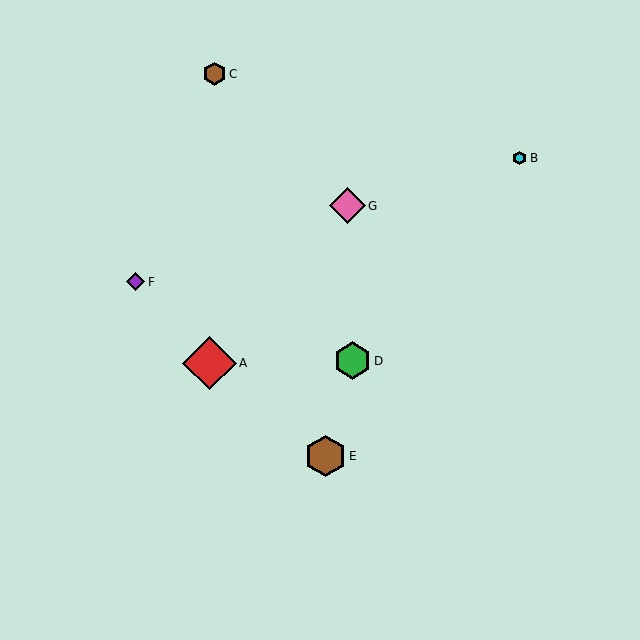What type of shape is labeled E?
Shape E is a brown hexagon.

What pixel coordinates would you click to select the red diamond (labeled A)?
Click at (209, 363) to select the red diamond A.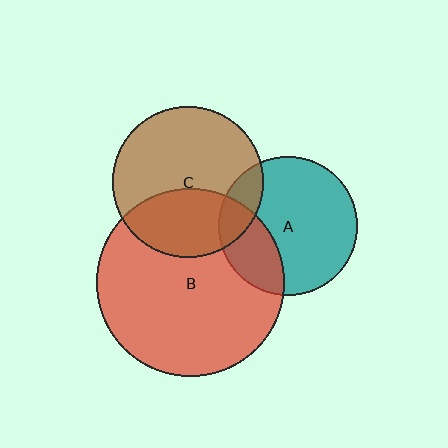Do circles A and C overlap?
Yes.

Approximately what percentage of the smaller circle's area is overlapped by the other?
Approximately 15%.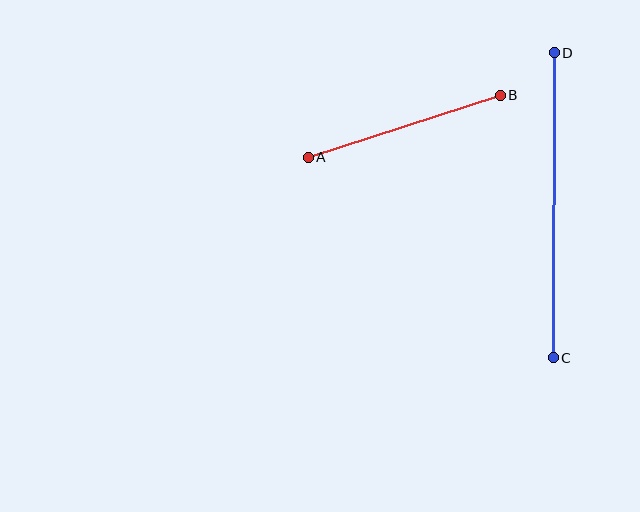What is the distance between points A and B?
The distance is approximately 202 pixels.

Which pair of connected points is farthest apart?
Points C and D are farthest apart.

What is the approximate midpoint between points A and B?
The midpoint is at approximately (404, 126) pixels.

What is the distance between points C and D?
The distance is approximately 305 pixels.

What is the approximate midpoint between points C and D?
The midpoint is at approximately (554, 205) pixels.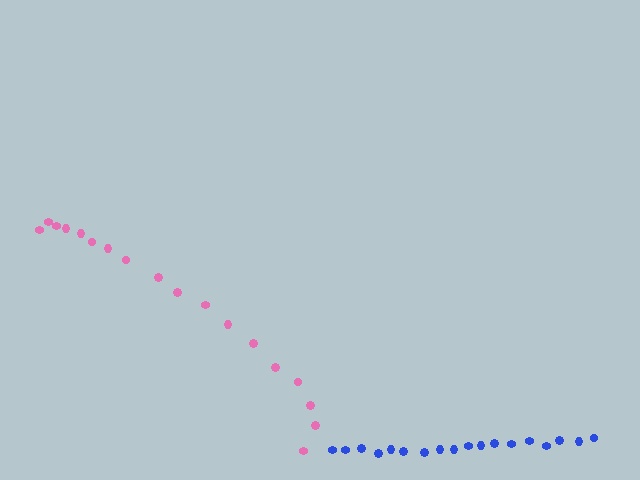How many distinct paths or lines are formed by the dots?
There are 2 distinct paths.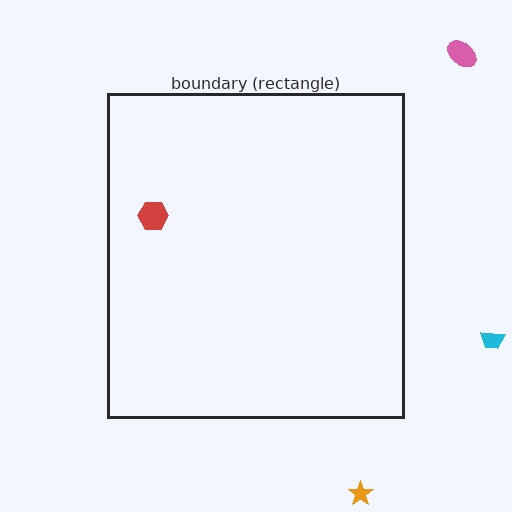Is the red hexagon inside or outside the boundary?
Inside.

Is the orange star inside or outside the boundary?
Outside.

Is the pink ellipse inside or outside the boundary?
Outside.